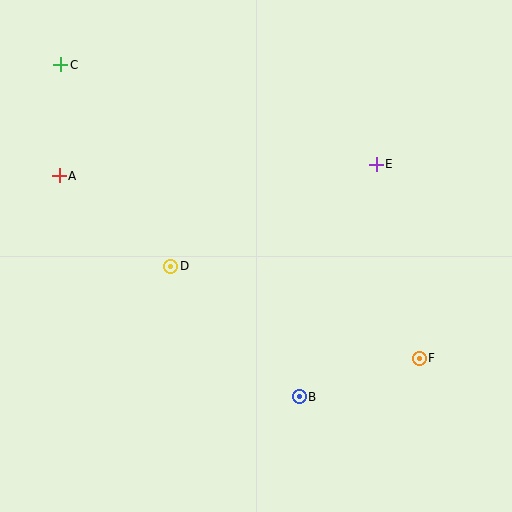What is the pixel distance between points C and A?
The distance between C and A is 111 pixels.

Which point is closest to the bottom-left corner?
Point D is closest to the bottom-left corner.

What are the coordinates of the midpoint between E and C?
The midpoint between E and C is at (218, 114).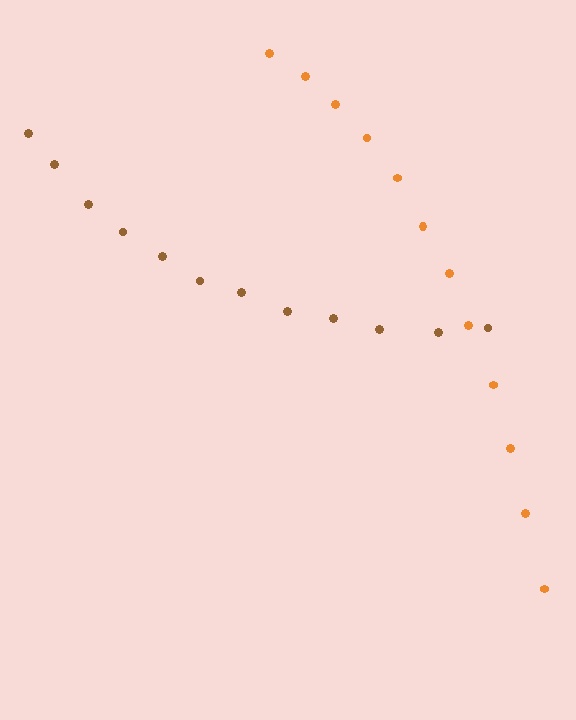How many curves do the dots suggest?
There are 2 distinct paths.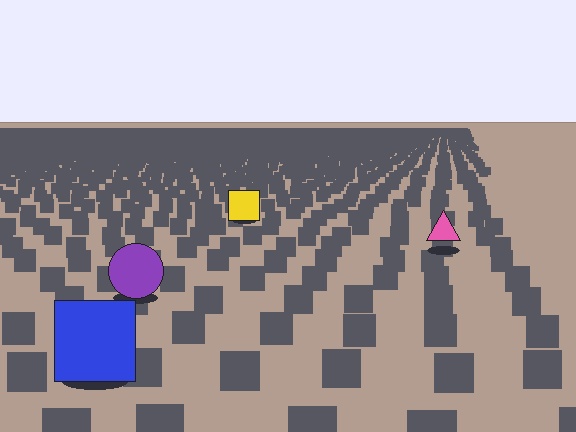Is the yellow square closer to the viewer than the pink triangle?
No. The pink triangle is closer — you can tell from the texture gradient: the ground texture is coarser near it.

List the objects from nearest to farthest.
From nearest to farthest: the blue square, the purple circle, the pink triangle, the yellow square.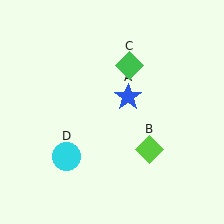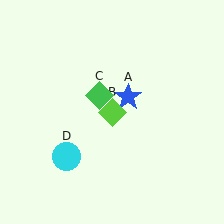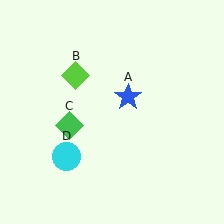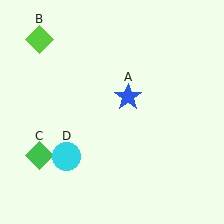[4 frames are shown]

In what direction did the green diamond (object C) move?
The green diamond (object C) moved down and to the left.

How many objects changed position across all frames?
2 objects changed position: lime diamond (object B), green diamond (object C).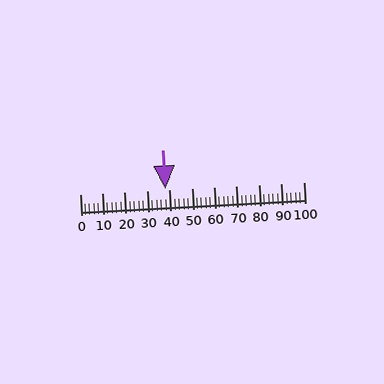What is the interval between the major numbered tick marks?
The major tick marks are spaced 10 units apart.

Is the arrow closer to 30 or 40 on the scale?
The arrow is closer to 40.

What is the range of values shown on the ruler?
The ruler shows values from 0 to 100.